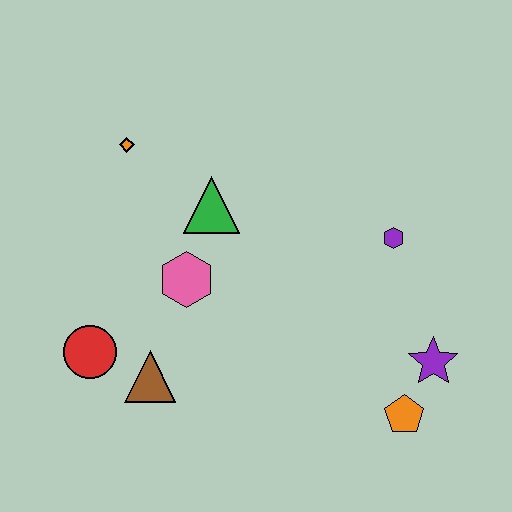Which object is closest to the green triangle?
The pink hexagon is closest to the green triangle.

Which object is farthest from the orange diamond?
The orange pentagon is farthest from the orange diamond.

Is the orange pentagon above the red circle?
No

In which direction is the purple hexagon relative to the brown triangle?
The purple hexagon is to the right of the brown triangle.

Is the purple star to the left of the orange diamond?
No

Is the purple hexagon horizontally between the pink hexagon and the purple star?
Yes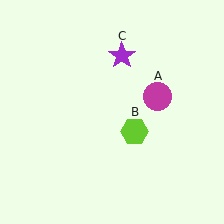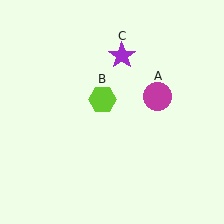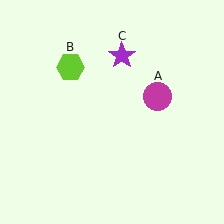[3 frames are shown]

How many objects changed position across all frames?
1 object changed position: lime hexagon (object B).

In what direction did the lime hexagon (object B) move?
The lime hexagon (object B) moved up and to the left.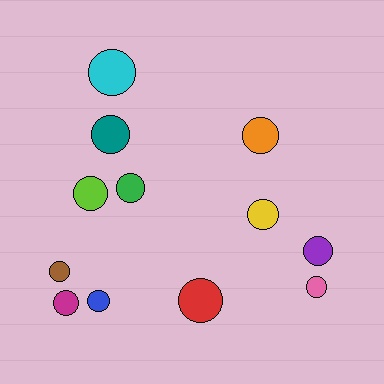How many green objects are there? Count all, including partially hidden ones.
There is 1 green object.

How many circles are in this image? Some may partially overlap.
There are 12 circles.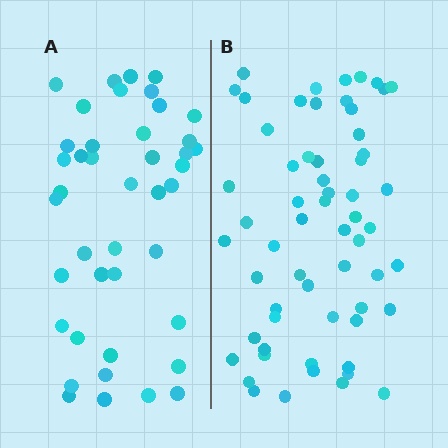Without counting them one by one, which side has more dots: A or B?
Region B (the right region) has more dots.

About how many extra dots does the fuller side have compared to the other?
Region B has approximately 20 more dots than region A.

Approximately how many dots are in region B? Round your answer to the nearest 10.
About 60 dots.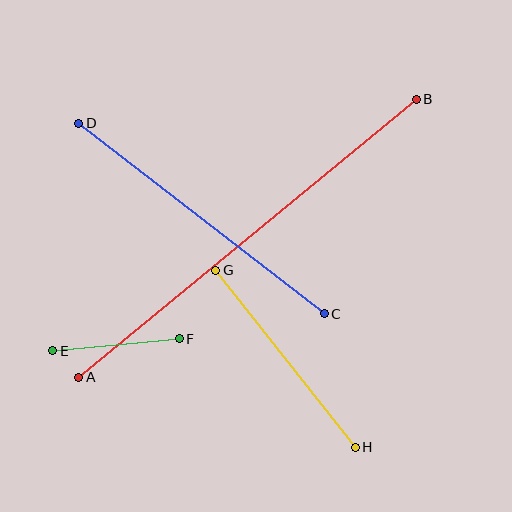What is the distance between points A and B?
The distance is approximately 437 pixels.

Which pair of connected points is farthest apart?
Points A and B are farthest apart.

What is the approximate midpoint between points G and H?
The midpoint is at approximately (286, 359) pixels.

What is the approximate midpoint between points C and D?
The midpoint is at approximately (202, 218) pixels.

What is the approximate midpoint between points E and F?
The midpoint is at approximately (116, 345) pixels.